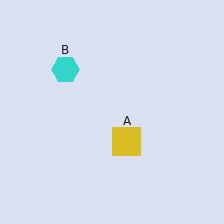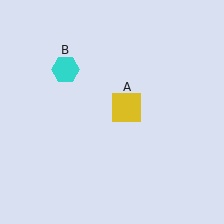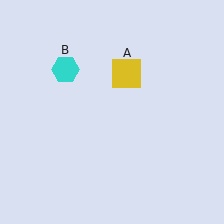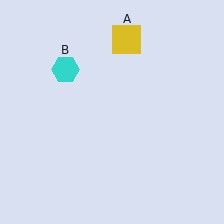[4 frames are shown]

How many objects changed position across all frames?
1 object changed position: yellow square (object A).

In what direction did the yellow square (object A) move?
The yellow square (object A) moved up.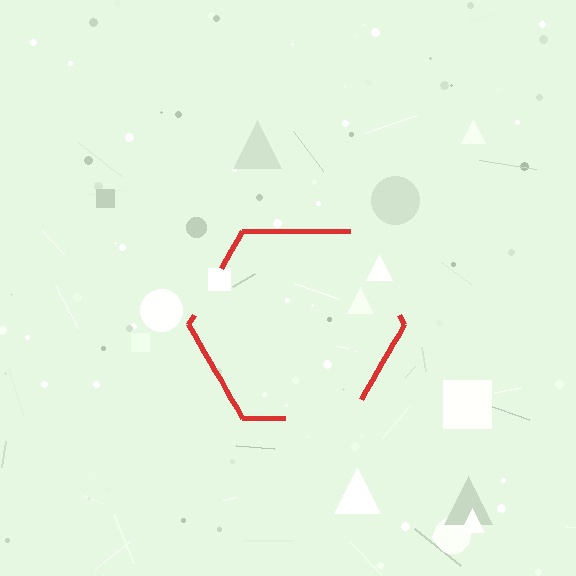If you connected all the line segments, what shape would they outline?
They would outline a hexagon.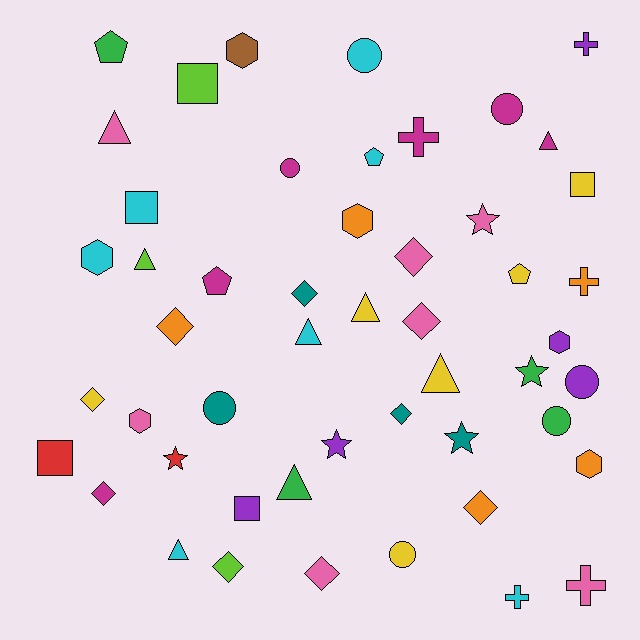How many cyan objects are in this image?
There are 7 cyan objects.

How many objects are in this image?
There are 50 objects.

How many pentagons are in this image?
There are 4 pentagons.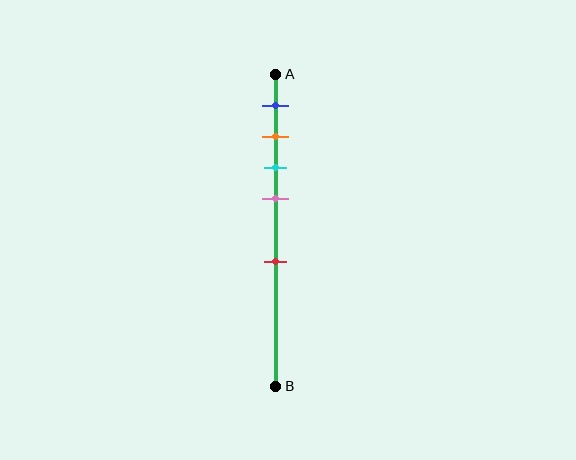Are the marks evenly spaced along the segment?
No, the marks are not evenly spaced.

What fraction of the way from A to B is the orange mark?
The orange mark is approximately 20% (0.2) of the way from A to B.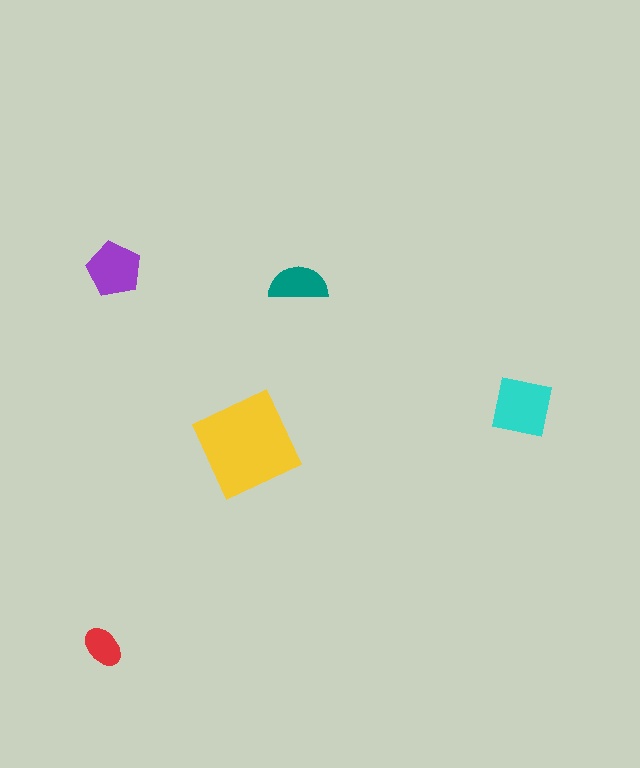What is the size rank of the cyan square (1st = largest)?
2nd.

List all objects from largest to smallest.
The yellow square, the cyan square, the purple pentagon, the teal semicircle, the red ellipse.